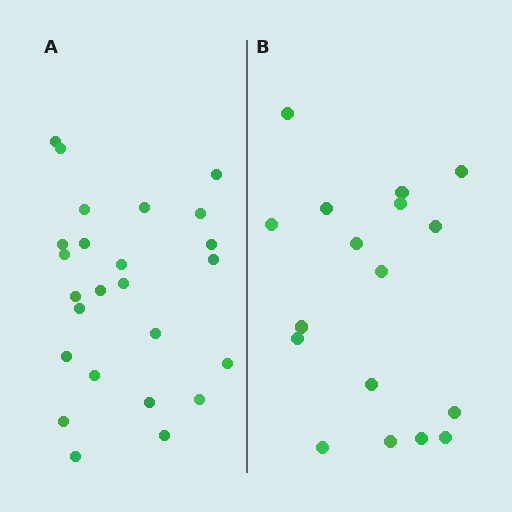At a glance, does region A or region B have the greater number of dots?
Region A (the left region) has more dots.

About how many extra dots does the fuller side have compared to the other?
Region A has roughly 8 or so more dots than region B.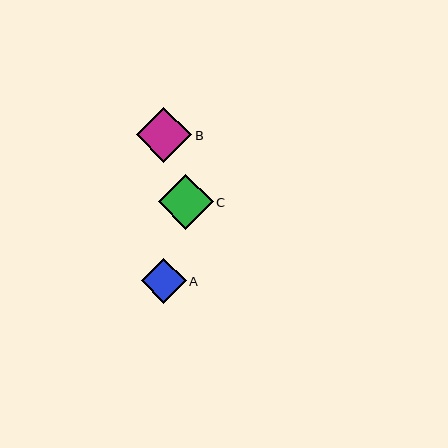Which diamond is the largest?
Diamond B is the largest with a size of approximately 55 pixels.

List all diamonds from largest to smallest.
From largest to smallest: B, C, A.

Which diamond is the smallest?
Diamond A is the smallest with a size of approximately 45 pixels.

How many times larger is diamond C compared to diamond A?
Diamond C is approximately 1.2 times the size of diamond A.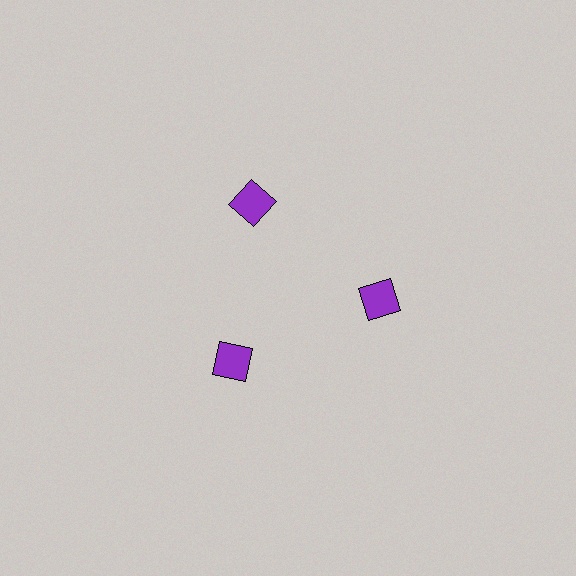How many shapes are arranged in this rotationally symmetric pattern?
There are 3 shapes, arranged in 3 groups of 1.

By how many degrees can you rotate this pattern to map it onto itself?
The pattern maps onto itself every 120 degrees of rotation.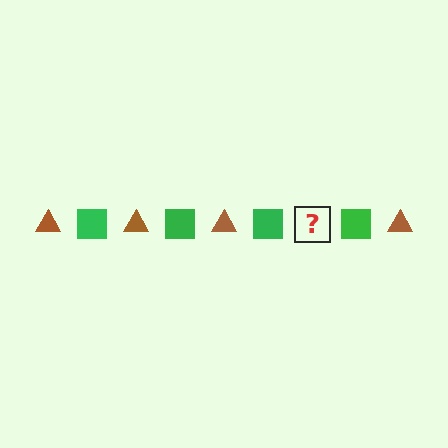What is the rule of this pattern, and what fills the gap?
The rule is that the pattern alternates between brown triangle and green square. The gap should be filled with a brown triangle.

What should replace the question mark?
The question mark should be replaced with a brown triangle.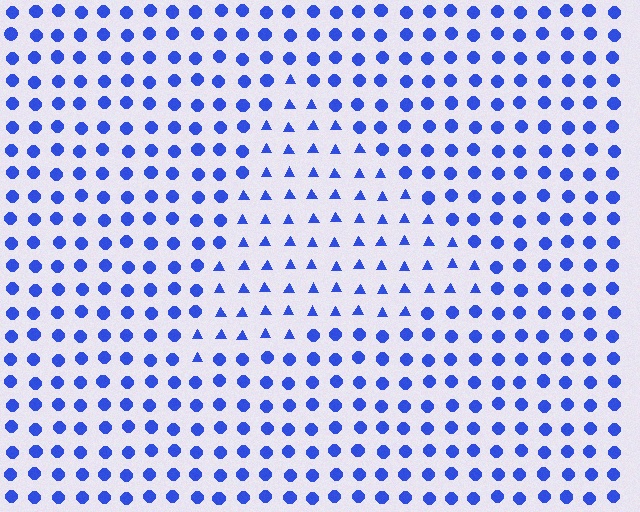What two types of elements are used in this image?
The image uses triangles inside the triangle region and circles outside it.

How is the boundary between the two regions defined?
The boundary is defined by a change in element shape: triangles inside vs. circles outside. All elements share the same color and spacing.